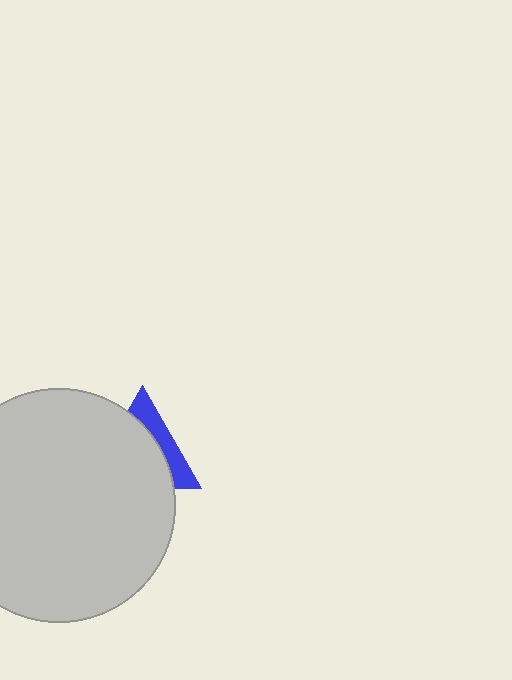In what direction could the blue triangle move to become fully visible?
The blue triangle could move toward the upper-right. That would shift it out from behind the light gray circle entirely.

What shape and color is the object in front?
The object in front is a light gray circle.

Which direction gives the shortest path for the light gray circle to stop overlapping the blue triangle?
Moving toward the lower-left gives the shortest separation.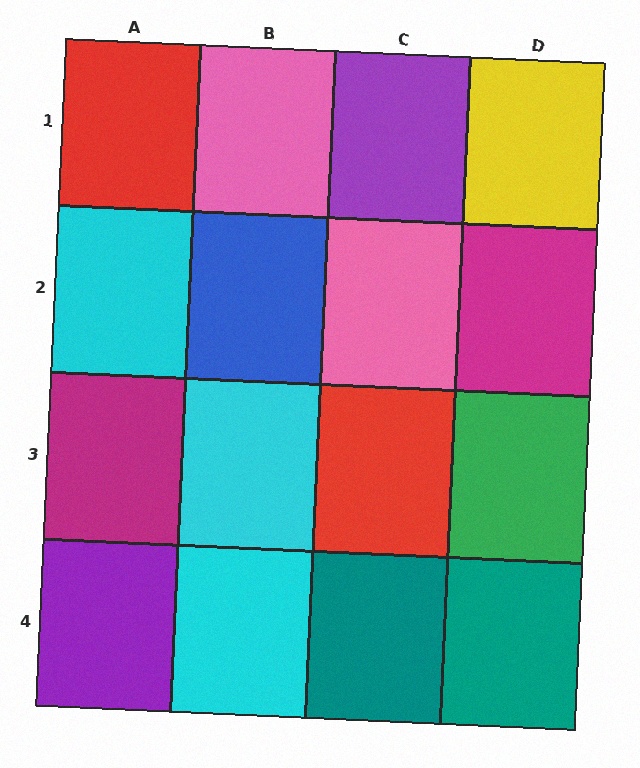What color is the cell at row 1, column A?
Red.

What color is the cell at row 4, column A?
Purple.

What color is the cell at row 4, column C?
Teal.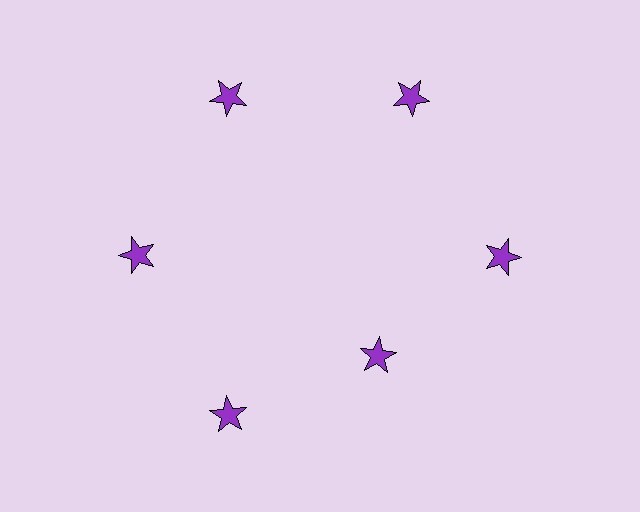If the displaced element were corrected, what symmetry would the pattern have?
It would have 6-fold rotational symmetry — the pattern would map onto itself every 60 degrees.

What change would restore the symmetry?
The symmetry would be restored by moving it outward, back onto the ring so that all 6 stars sit at equal angles and equal distance from the center.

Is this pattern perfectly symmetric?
No. The 6 purple stars are arranged in a ring, but one element near the 5 o'clock position is pulled inward toward the center, breaking the 6-fold rotational symmetry.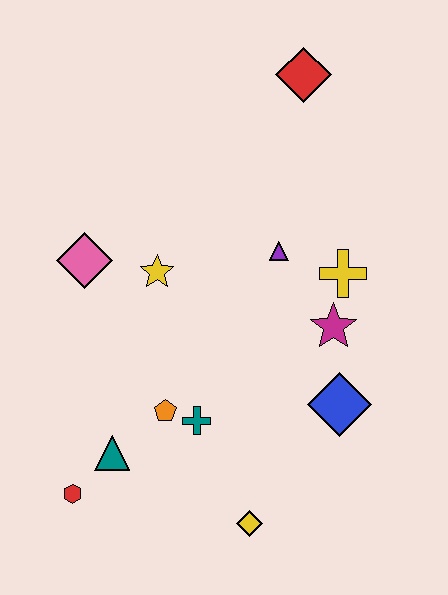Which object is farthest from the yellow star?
The yellow diamond is farthest from the yellow star.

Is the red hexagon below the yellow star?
Yes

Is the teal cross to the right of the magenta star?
No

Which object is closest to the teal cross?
The orange pentagon is closest to the teal cross.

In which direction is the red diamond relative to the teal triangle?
The red diamond is above the teal triangle.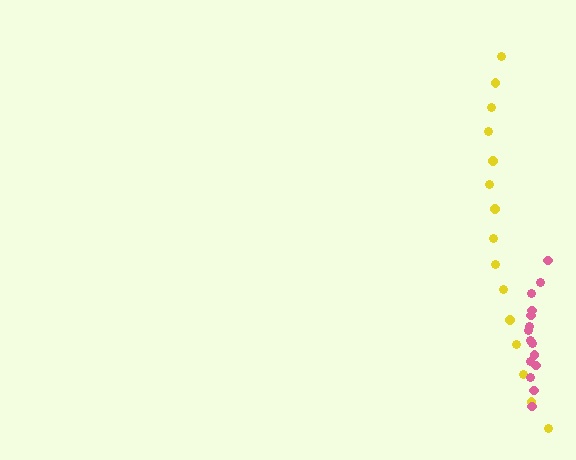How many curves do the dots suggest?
There are 2 distinct paths.